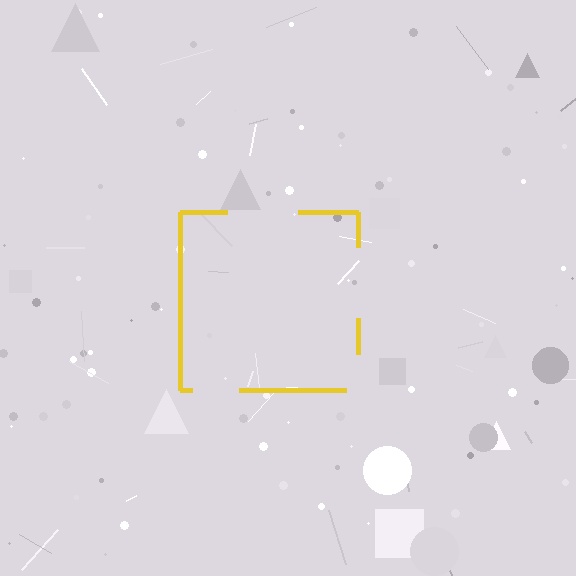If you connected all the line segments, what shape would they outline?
They would outline a square.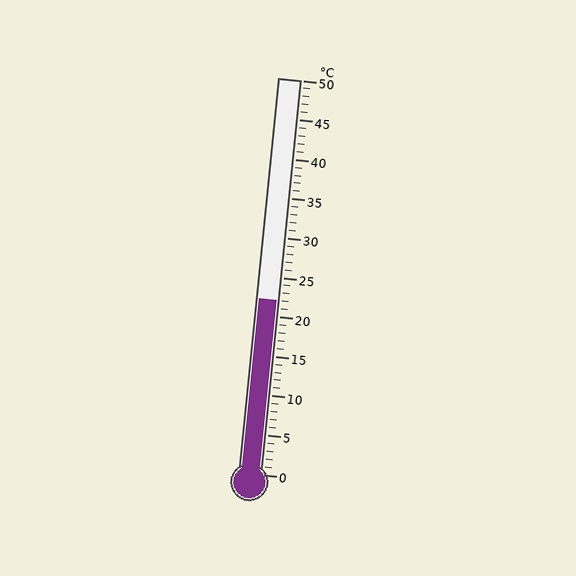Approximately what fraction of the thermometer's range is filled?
The thermometer is filled to approximately 45% of its range.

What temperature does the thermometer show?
The thermometer shows approximately 22°C.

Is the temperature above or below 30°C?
The temperature is below 30°C.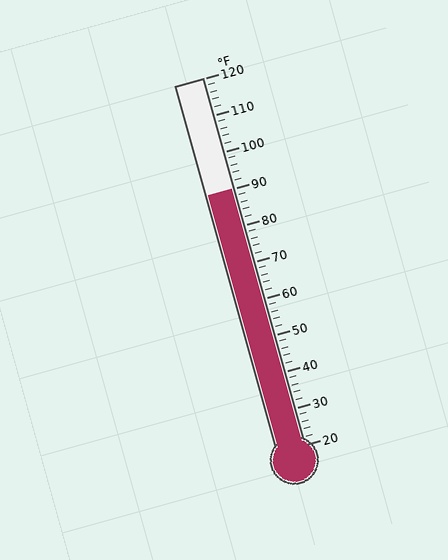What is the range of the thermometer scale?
The thermometer scale ranges from 20°F to 120°F.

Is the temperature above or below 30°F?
The temperature is above 30°F.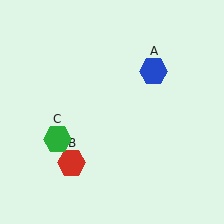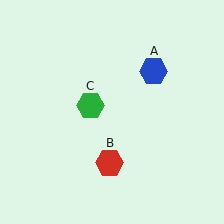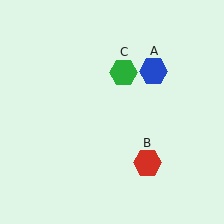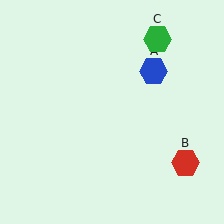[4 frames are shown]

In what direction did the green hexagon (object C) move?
The green hexagon (object C) moved up and to the right.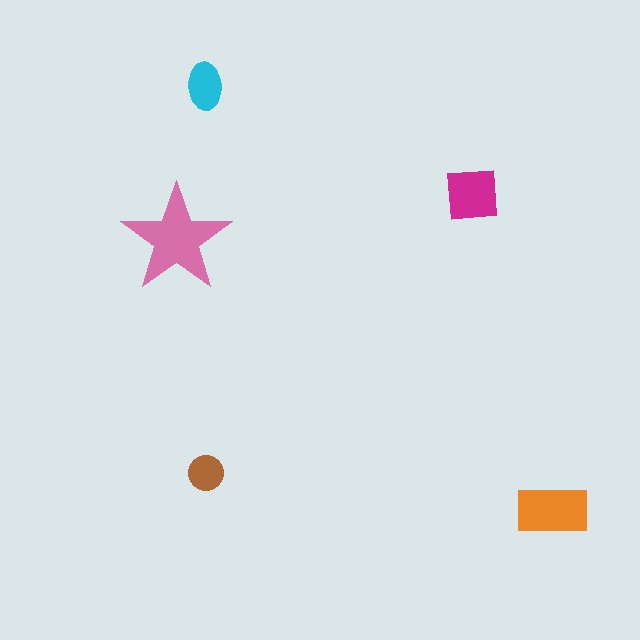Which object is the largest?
The pink star.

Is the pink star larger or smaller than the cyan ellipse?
Larger.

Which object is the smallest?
The brown circle.